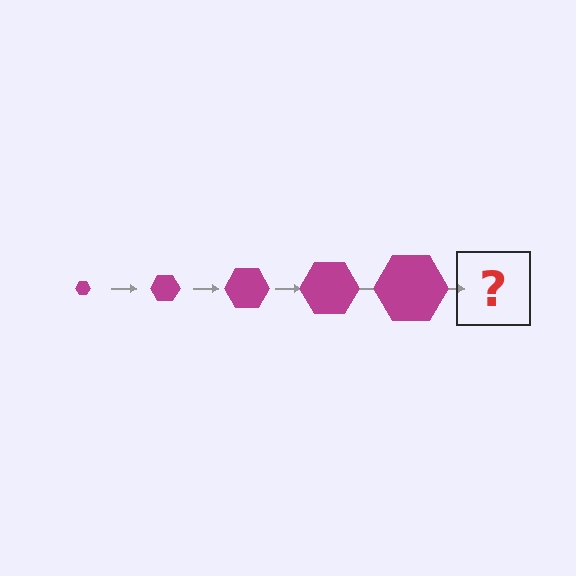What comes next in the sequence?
The next element should be a magenta hexagon, larger than the previous one.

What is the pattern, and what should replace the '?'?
The pattern is that the hexagon gets progressively larger each step. The '?' should be a magenta hexagon, larger than the previous one.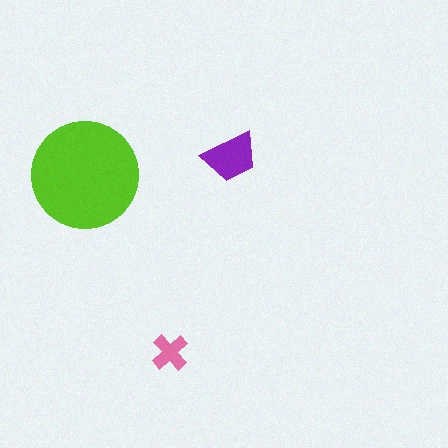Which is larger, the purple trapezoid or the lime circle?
The lime circle.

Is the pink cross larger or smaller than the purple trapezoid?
Smaller.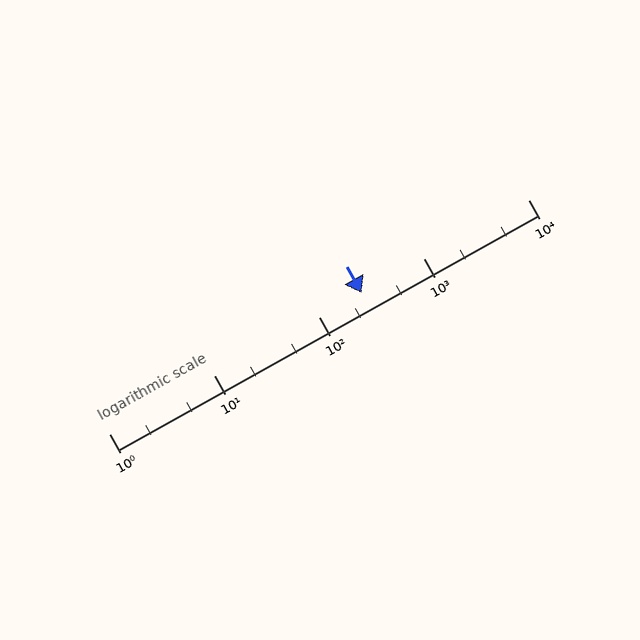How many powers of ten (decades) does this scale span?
The scale spans 4 decades, from 1 to 10000.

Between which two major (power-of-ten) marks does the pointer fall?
The pointer is between 100 and 1000.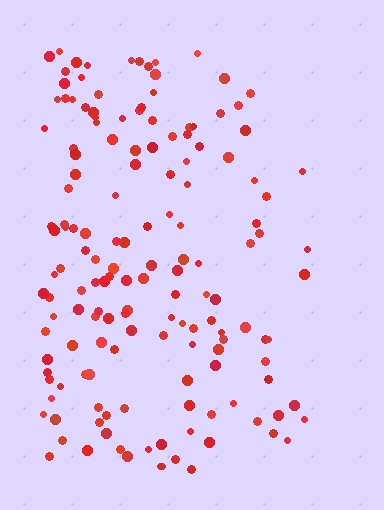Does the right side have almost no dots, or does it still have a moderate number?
Still a moderate number, just noticeably fewer than the left.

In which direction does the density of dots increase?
From right to left, with the left side densest.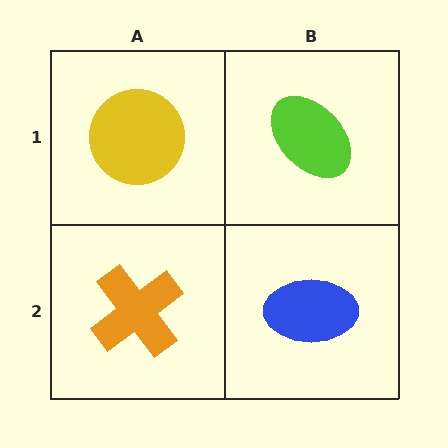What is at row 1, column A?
A yellow circle.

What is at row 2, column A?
An orange cross.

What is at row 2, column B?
A blue ellipse.